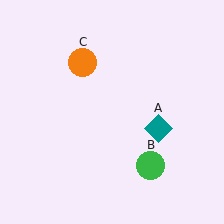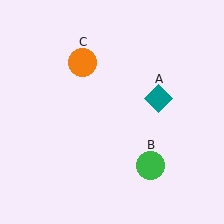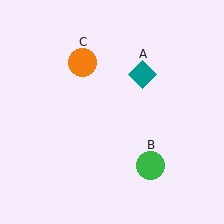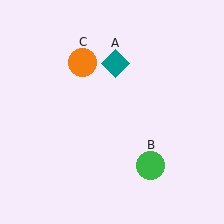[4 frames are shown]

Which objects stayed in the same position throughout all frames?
Green circle (object B) and orange circle (object C) remained stationary.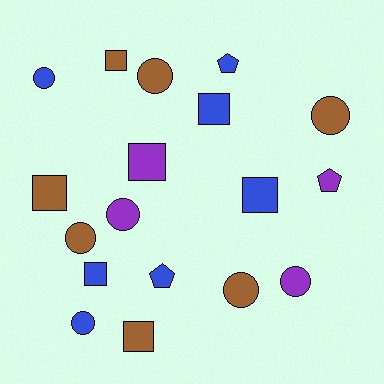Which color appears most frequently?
Brown, with 7 objects.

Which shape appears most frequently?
Circle, with 8 objects.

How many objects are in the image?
There are 18 objects.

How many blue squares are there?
There are 3 blue squares.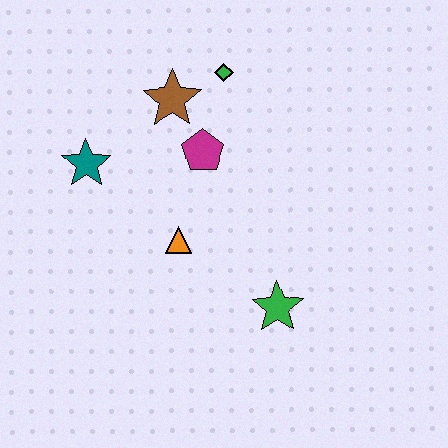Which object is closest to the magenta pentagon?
The brown star is closest to the magenta pentagon.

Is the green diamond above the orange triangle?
Yes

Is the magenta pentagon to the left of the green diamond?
Yes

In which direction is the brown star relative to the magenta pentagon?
The brown star is above the magenta pentagon.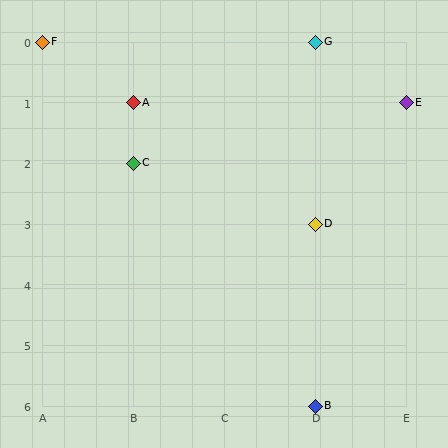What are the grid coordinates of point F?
Point F is at grid coordinates (A, 0).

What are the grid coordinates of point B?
Point B is at grid coordinates (D, 6).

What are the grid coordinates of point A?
Point A is at grid coordinates (B, 1).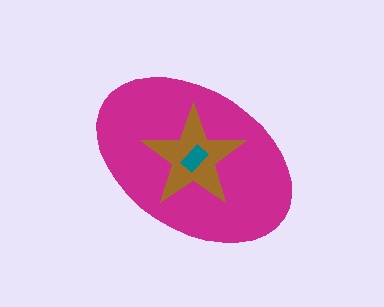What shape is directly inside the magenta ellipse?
The brown star.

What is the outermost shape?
The magenta ellipse.